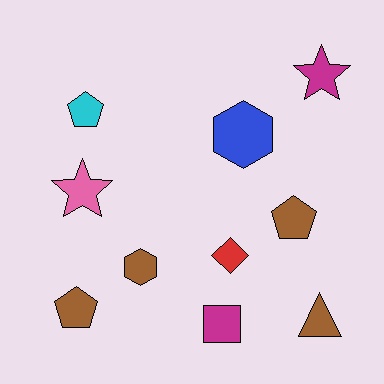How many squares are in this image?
There is 1 square.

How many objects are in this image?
There are 10 objects.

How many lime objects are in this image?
There are no lime objects.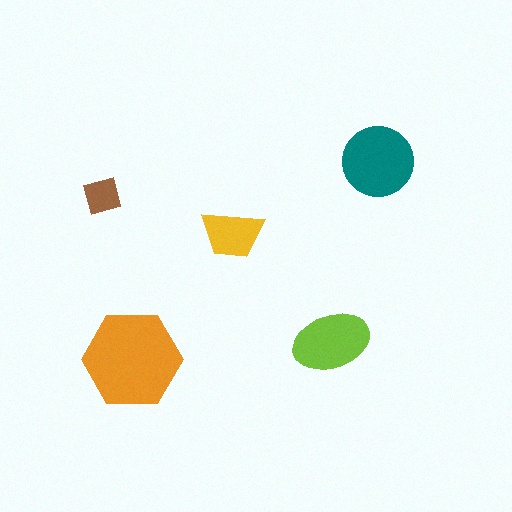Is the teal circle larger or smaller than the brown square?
Larger.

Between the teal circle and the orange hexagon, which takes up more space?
The orange hexagon.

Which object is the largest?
The orange hexagon.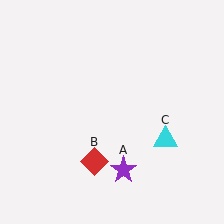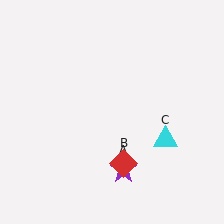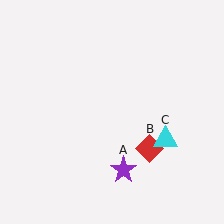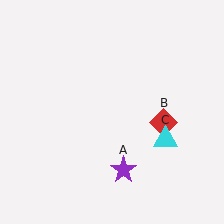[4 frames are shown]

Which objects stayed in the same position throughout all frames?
Purple star (object A) and cyan triangle (object C) remained stationary.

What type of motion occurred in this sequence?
The red diamond (object B) rotated counterclockwise around the center of the scene.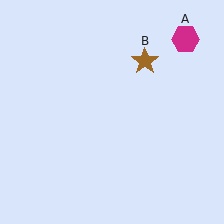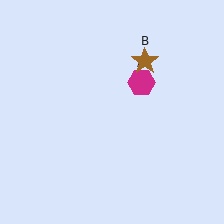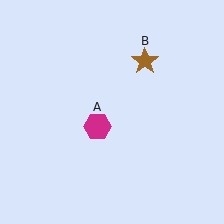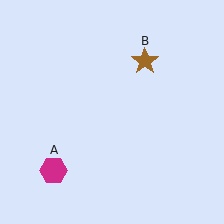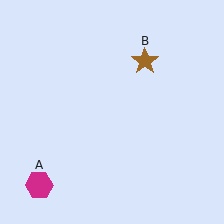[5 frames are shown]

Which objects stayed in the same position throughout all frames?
Brown star (object B) remained stationary.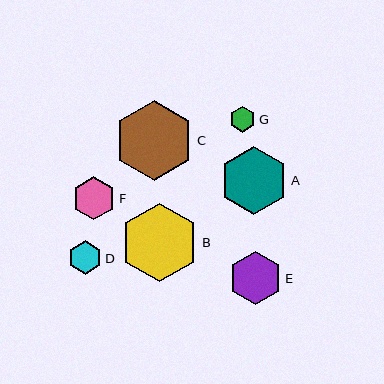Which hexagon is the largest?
Hexagon C is the largest with a size of approximately 80 pixels.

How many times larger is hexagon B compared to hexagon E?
Hexagon B is approximately 1.5 times the size of hexagon E.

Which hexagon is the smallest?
Hexagon G is the smallest with a size of approximately 26 pixels.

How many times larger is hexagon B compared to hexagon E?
Hexagon B is approximately 1.5 times the size of hexagon E.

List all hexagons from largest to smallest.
From largest to smallest: C, B, A, E, F, D, G.